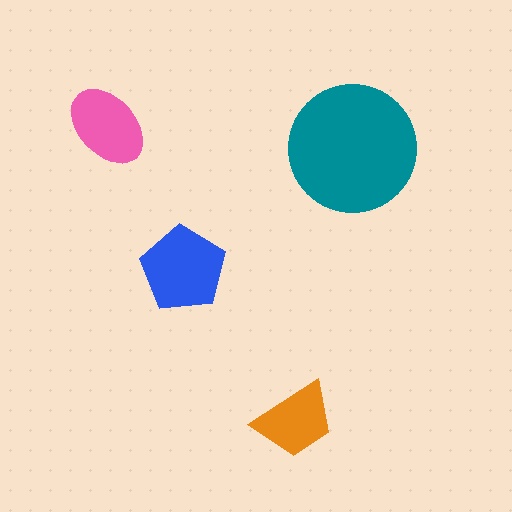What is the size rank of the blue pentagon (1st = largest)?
2nd.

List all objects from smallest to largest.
The orange trapezoid, the pink ellipse, the blue pentagon, the teal circle.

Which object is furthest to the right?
The teal circle is rightmost.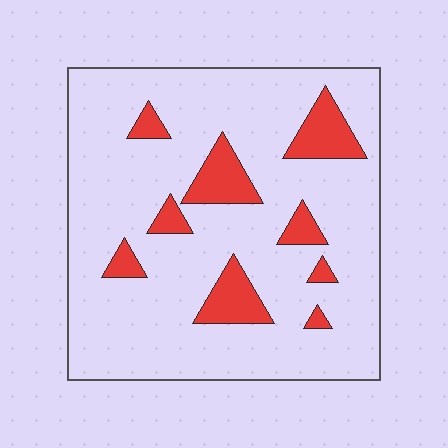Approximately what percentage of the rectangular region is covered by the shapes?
Approximately 15%.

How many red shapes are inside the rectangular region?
9.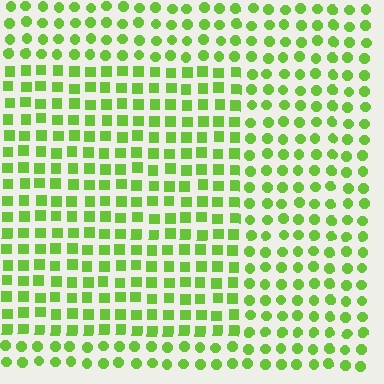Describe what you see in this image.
The image is filled with small lime elements arranged in a uniform grid. A rectangle-shaped region contains squares, while the surrounding area contains circles. The boundary is defined purely by the change in element shape.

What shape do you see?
I see a rectangle.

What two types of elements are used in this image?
The image uses squares inside the rectangle region and circles outside it.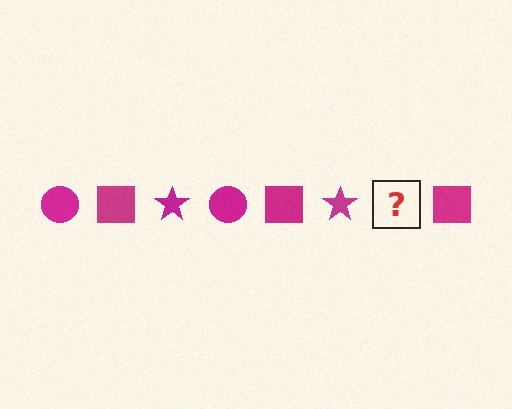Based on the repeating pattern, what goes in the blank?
The blank should be a magenta circle.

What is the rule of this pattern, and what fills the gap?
The rule is that the pattern cycles through circle, square, star shapes in magenta. The gap should be filled with a magenta circle.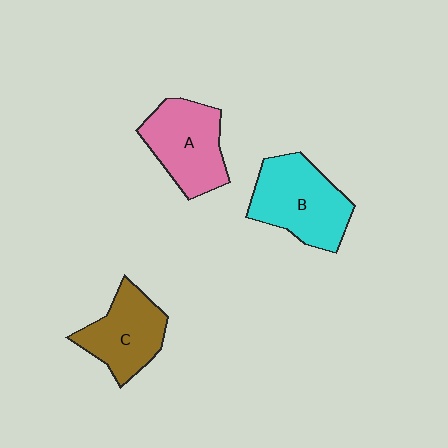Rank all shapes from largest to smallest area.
From largest to smallest: B (cyan), A (pink), C (brown).